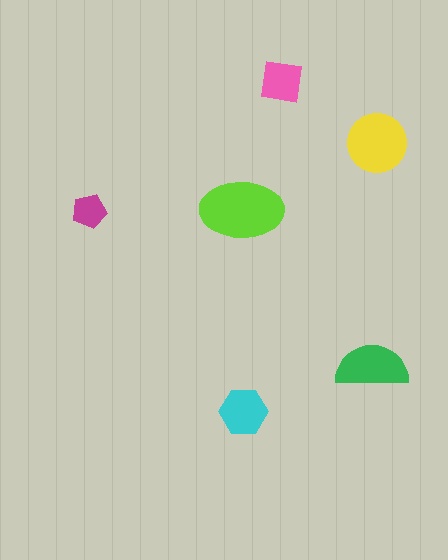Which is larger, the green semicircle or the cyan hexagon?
The green semicircle.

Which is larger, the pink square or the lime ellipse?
The lime ellipse.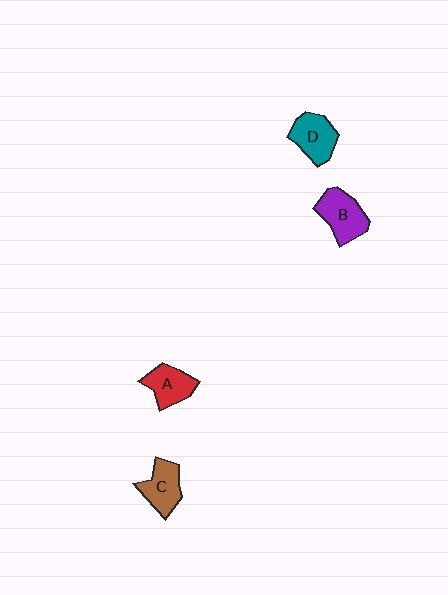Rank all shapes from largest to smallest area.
From largest to smallest: B (purple), D (teal), C (brown), A (red).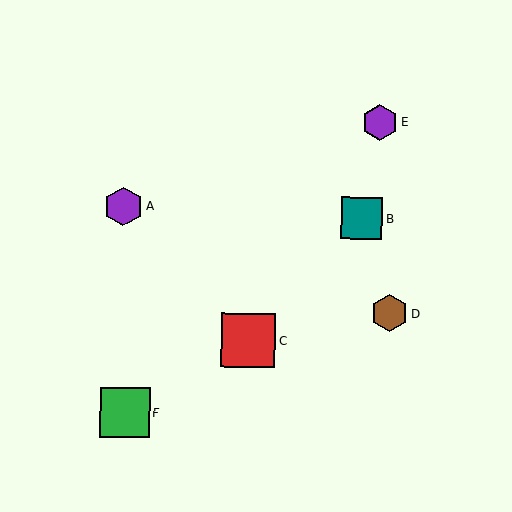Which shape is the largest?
The red square (labeled C) is the largest.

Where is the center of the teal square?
The center of the teal square is at (362, 218).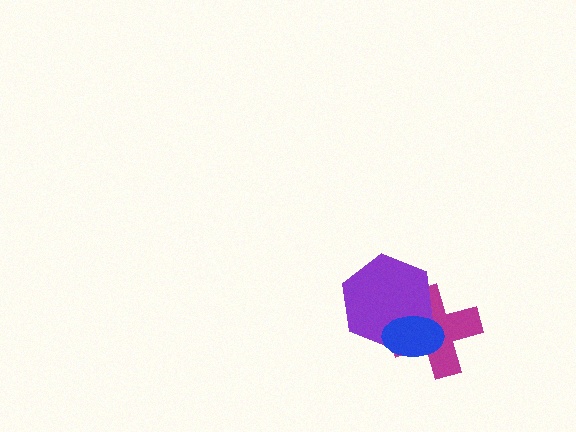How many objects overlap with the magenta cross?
2 objects overlap with the magenta cross.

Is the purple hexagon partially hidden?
Yes, it is partially covered by another shape.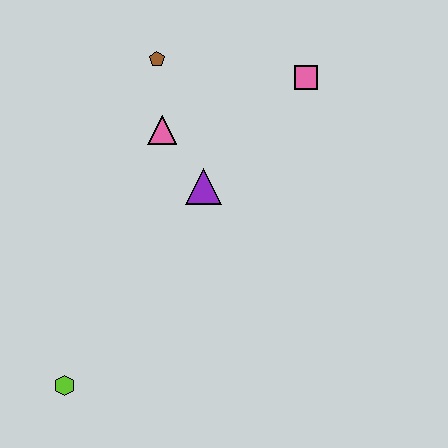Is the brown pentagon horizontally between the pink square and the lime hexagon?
Yes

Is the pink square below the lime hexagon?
No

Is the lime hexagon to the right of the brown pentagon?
No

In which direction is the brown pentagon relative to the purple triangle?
The brown pentagon is above the purple triangle.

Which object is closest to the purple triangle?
The pink triangle is closest to the purple triangle.